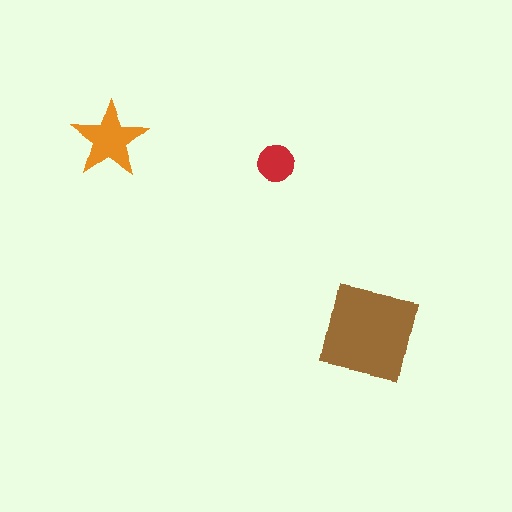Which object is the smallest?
The red circle.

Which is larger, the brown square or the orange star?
The brown square.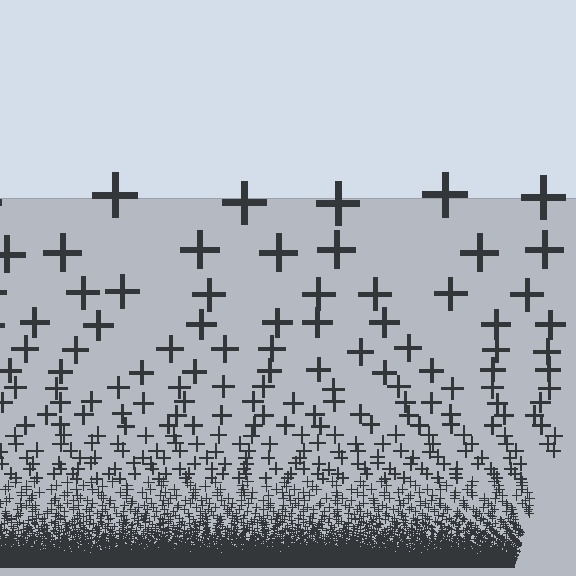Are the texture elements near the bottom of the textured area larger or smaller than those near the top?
Smaller. The gradient is inverted — elements near the bottom are smaller and denser.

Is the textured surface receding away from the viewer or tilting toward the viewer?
The surface appears to tilt toward the viewer. Texture elements get larger and sparser toward the top.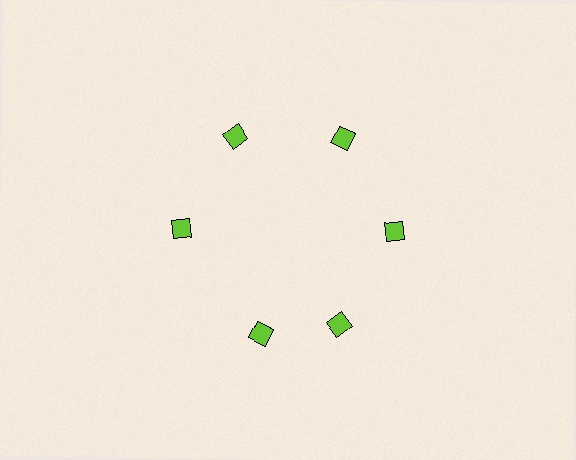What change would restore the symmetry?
The symmetry would be restored by rotating it back into even spacing with its neighbors so that all 6 diamonds sit at equal angles and equal distance from the center.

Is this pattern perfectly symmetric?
No. The 6 lime diamonds are arranged in a ring, but one element near the 7 o'clock position is rotated out of alignment along the ring, breaking the 6-fold rotational symmetry.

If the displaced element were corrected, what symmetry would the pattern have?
It would have 6-fold rotational symmetry — the pattern would map onto itself every 60 degrees.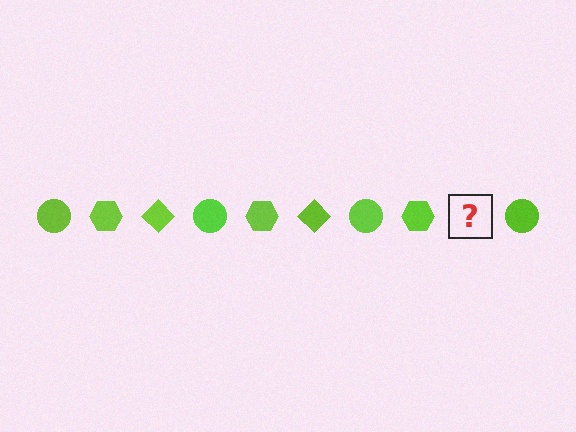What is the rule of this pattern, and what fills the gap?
The rule is that the pattern cycles through circle, hexagon, diamond shapes in lime. The gap should be filled with a lime diamond.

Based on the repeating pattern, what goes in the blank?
The blank should be a lime diamond.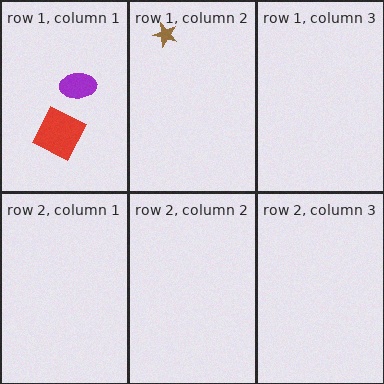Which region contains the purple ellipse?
The row 1, column 1 region.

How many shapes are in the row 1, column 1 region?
2.